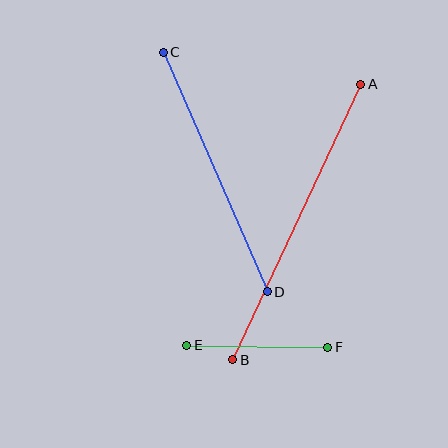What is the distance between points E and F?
The distance is approximately 141 pixels.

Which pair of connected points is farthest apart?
Points A and B are farthest apart.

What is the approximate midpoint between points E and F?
The midpoint is at approximately (257, 346) pixels.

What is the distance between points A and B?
The distance is approximately 304 pixels.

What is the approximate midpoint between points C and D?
The midpoint is at approximately (215, 172) pixels.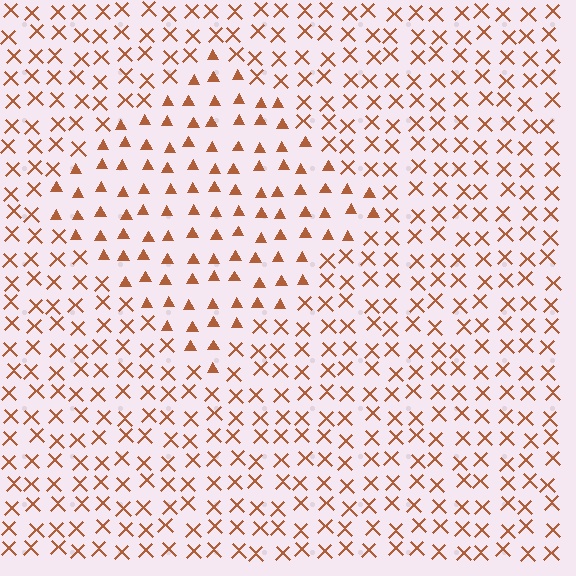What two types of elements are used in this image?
The image uses triangles inside the diamond region and X marks outside it.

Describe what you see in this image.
The image is filled with small brown elements arranged in a uniform grid. A diamond-shaped region contains triangles, while the surrounding area contains X marks. The boundary is defined purely by the change in element shape.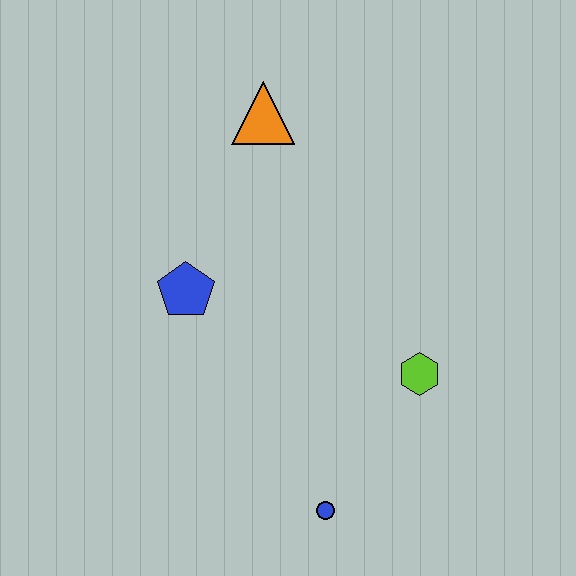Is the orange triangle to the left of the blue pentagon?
No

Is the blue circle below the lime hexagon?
Yes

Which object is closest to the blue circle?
The lime hexagon is closest to the blue circle.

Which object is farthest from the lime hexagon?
The orange triangle is farthest from the lime hexagon.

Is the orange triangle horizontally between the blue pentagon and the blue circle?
Yes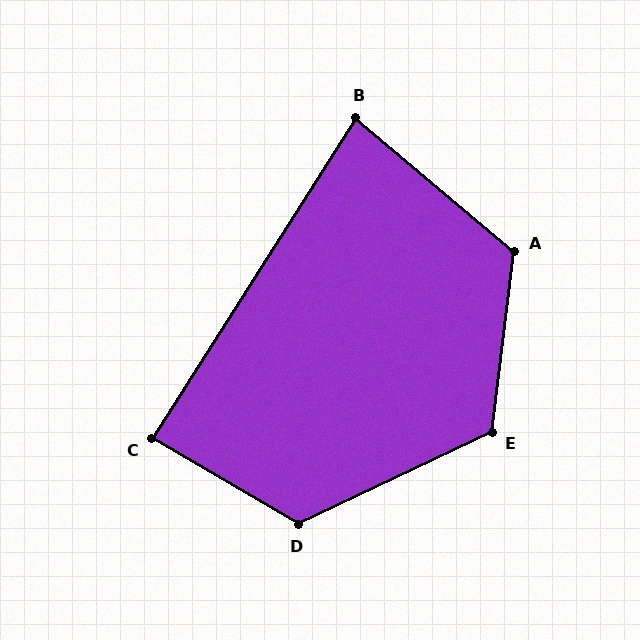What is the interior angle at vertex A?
Approximately 123 degrees (obtuse).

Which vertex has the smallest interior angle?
B, at approximately 82 degrees.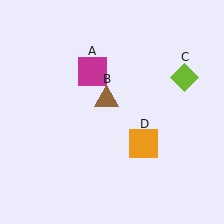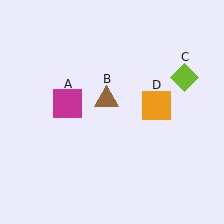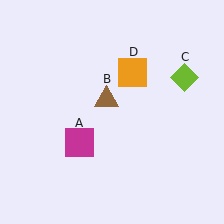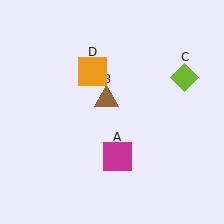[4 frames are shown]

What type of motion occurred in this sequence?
The magenta square (object A), orange square (object D) rotated counterclockwise around the center of the scene.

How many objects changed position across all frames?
2 objects changed position: magenta square (object A), orange square (object D).